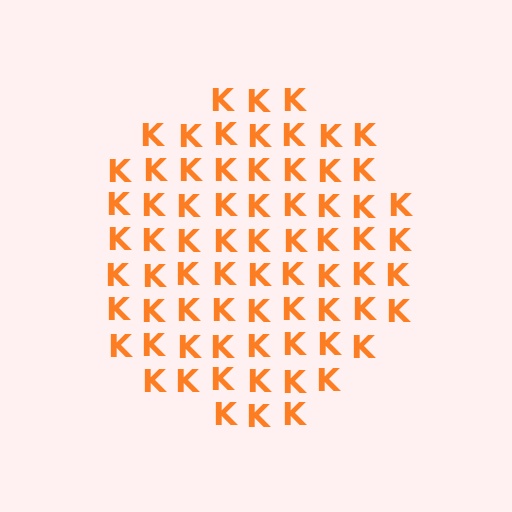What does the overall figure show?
The overall figure shows a circle.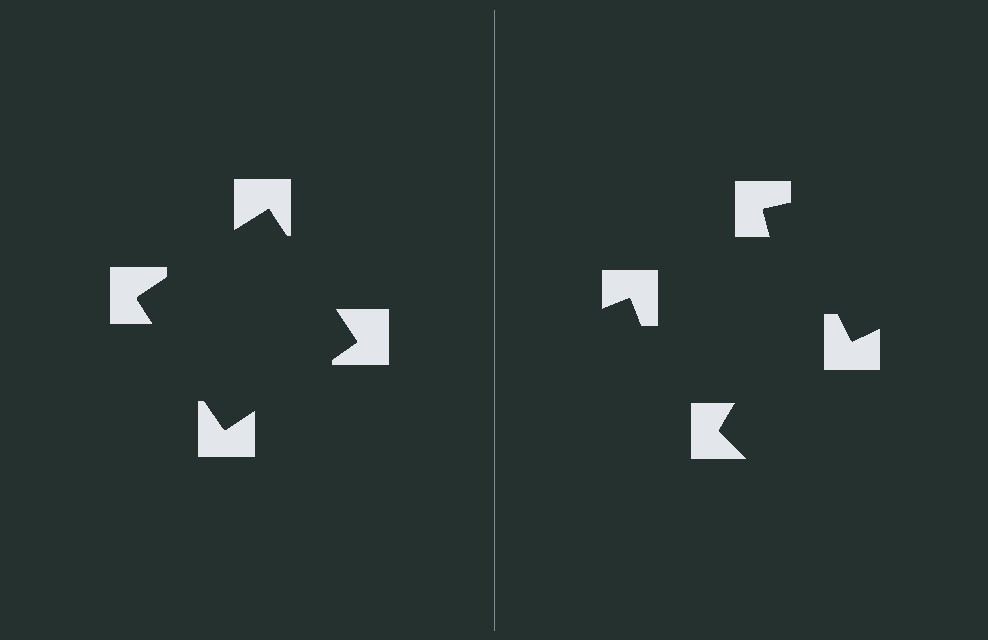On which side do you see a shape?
An illusory square appears on the left side. On the right side the wedge cuts are rotated, so no coherent shape forms.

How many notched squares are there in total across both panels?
8 — 4 on each side.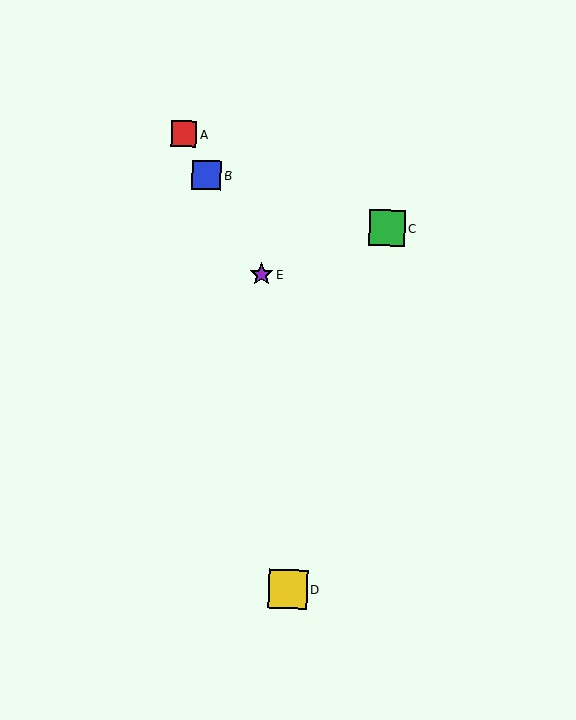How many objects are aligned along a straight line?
3 objects (A, B, E) are aligned along a straight line.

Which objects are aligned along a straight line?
Objects A, B, E are aligned along a straight line.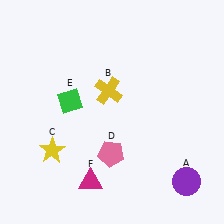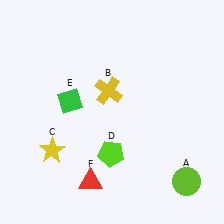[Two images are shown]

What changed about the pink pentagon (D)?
In Image 1, D is pink. In Image 2, it changed to lime.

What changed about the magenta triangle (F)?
In Image 1, F is magenta. In Image 2, it changed to red.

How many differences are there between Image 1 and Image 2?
There are 3 differences between the two images.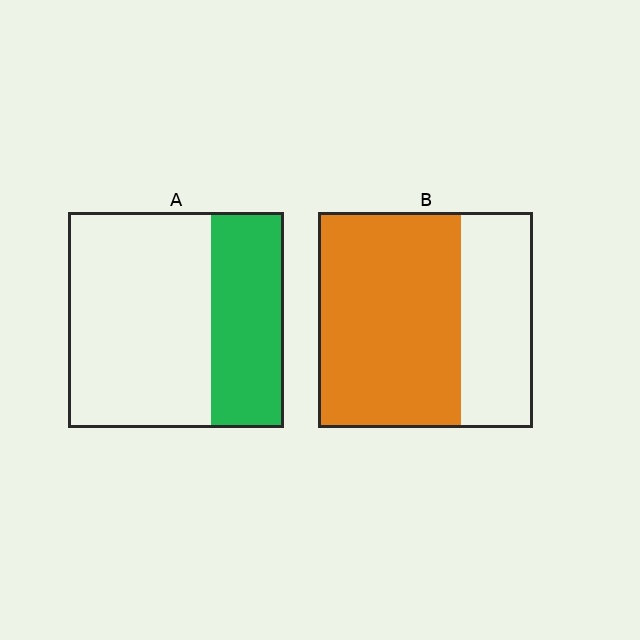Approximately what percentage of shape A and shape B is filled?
A is approximately 35% and B is approximately 65%.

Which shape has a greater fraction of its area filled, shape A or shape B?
Shape B.